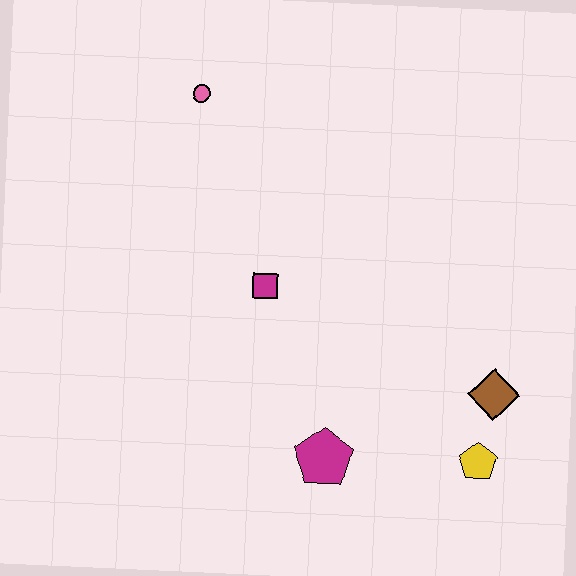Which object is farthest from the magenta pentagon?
The pink circle is farthest from the magenta pentagon.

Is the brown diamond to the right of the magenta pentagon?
Yes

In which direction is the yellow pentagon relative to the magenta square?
The yellow pentagon is to the right of the magenta square.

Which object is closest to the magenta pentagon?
The yellow pentagon is closest to the magenta pentagon.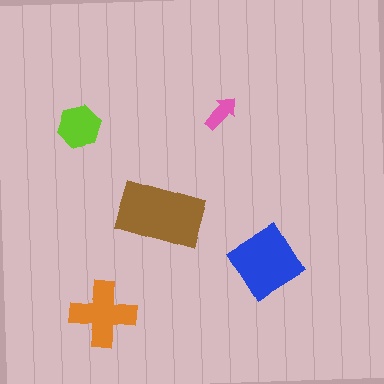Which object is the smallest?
The pink arrow.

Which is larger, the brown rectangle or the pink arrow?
The brown rectangle.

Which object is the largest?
The brown rectangle.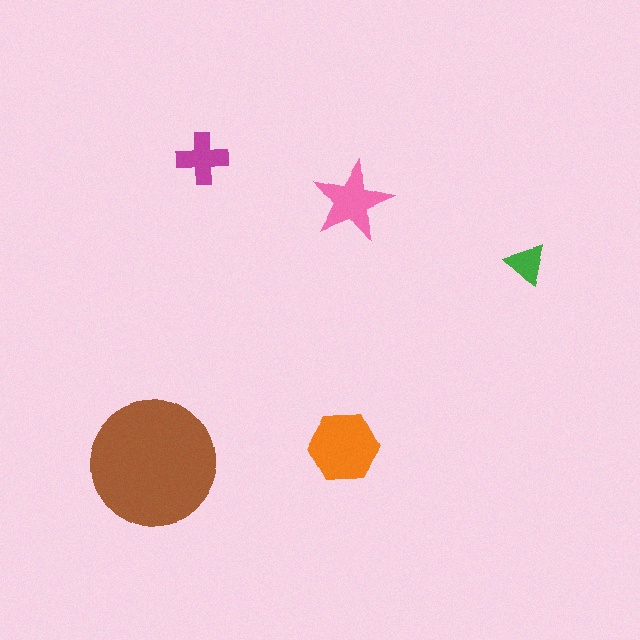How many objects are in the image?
There are 5 objects in the image.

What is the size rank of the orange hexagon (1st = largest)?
2nd.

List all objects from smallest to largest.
The green triangle, the magenta cross, the pink star, the orange hexagon, the brown circle.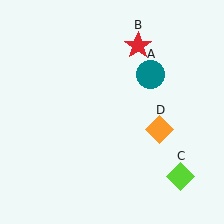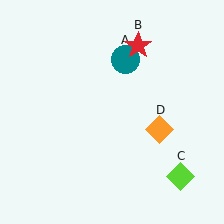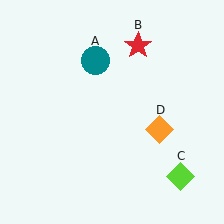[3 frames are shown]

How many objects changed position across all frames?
1 object changed position: teal circle (object A).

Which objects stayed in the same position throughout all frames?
Red star (object B) and lime diamond (object C) and orange diamond (object D) remained stationary.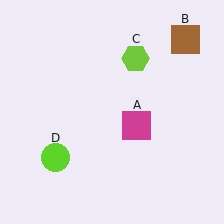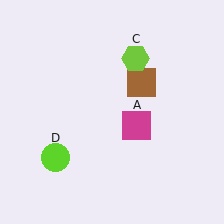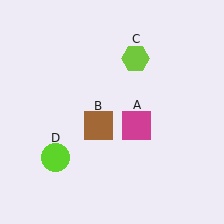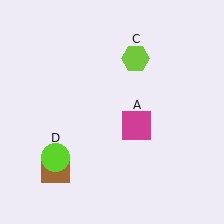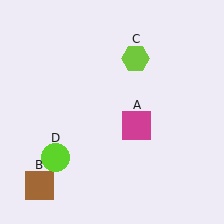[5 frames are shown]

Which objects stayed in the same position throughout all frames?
Magenta square (object A) and lime hexagon (object C) and lime circle (object D) remained stationary.